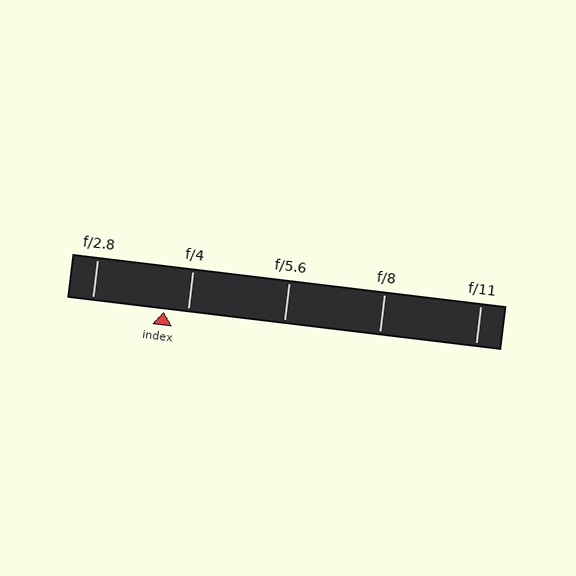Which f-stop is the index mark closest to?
The index mark is closest to f/4.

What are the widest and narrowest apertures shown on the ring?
The widest aperture shown is f/2.8 and the narrowest is f/11.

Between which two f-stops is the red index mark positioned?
The index mark is between f/2.8 and f/4.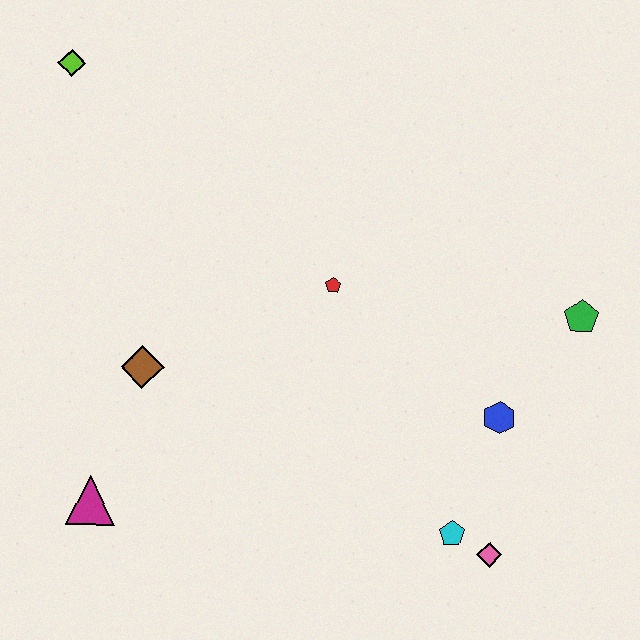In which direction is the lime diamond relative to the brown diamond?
The lime diamond is above the brown diamond.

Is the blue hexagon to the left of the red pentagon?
No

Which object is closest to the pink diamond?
The cyan pentagon is closest to the pink diamond.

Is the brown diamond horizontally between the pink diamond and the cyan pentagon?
No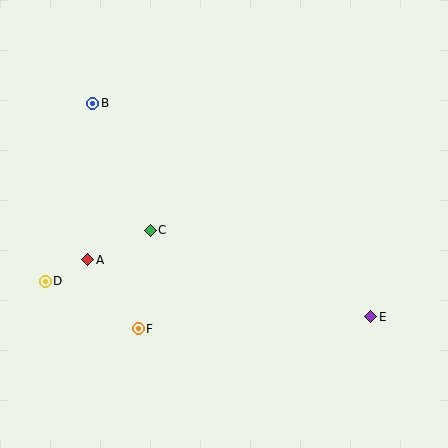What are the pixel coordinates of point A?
Point A is at (88, 260).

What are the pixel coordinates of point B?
Point B is at (93, 103).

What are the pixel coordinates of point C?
Point C is at (150, 230).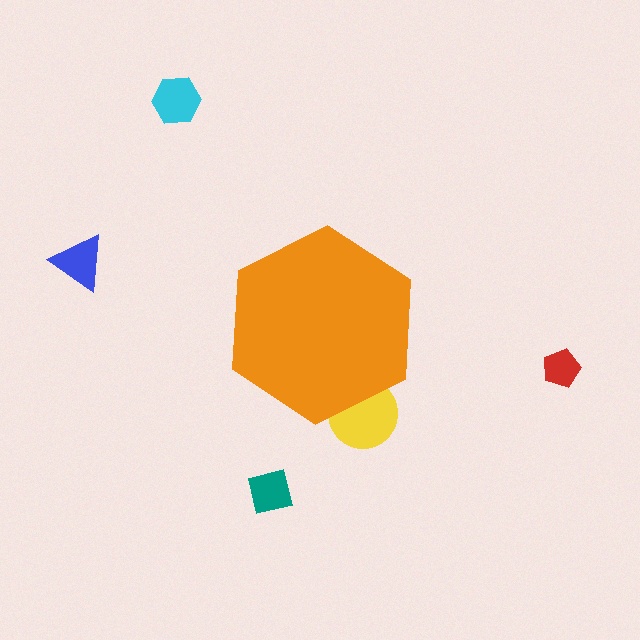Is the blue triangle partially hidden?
No, the blue triangle is fully visible.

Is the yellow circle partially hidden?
Yes, the yellow circle is partially hidden behind the orange hexagon.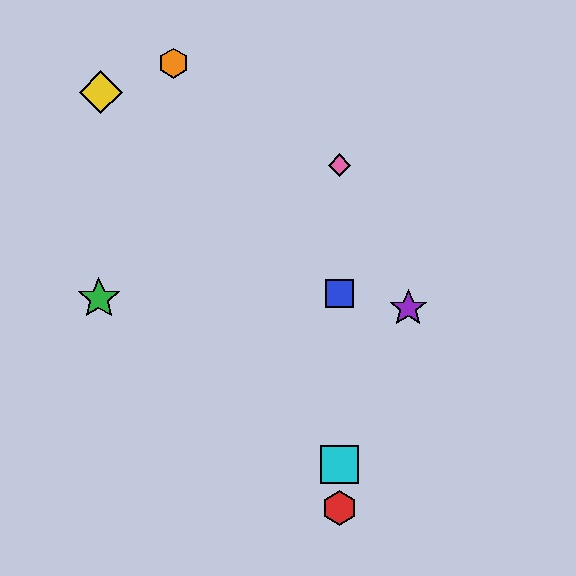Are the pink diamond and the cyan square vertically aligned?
Yes, both are at x≈340.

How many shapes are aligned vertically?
4 shapes (the red hexagon, the blue square, the cyan square, the pink diamond) are aligned vertically.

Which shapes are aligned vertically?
The red hexagon, the blue square, the cyan square, the pink diamond are aligned vertically.